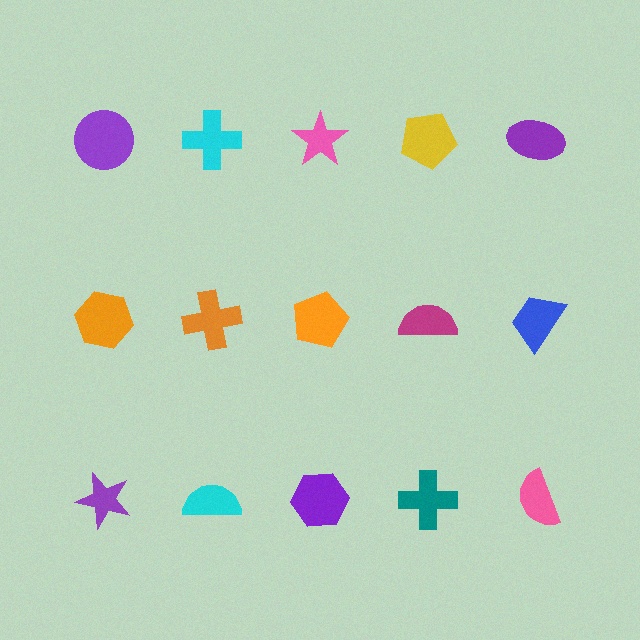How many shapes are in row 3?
5 shapes.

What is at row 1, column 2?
A cyan cross.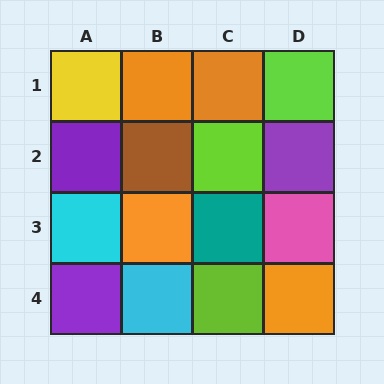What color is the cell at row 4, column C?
Lime.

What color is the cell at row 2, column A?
Purple.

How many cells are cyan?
2 cells are cyan.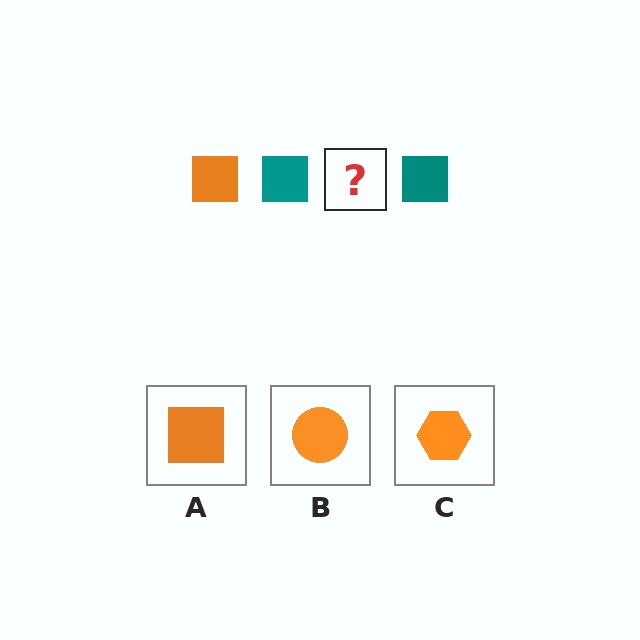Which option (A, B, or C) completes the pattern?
A.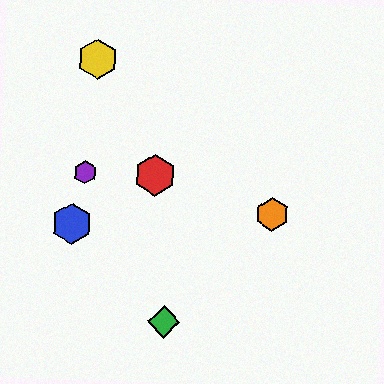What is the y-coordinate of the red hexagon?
The red hexagon is at y≈175.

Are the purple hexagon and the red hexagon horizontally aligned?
Yes, both are at y≈173.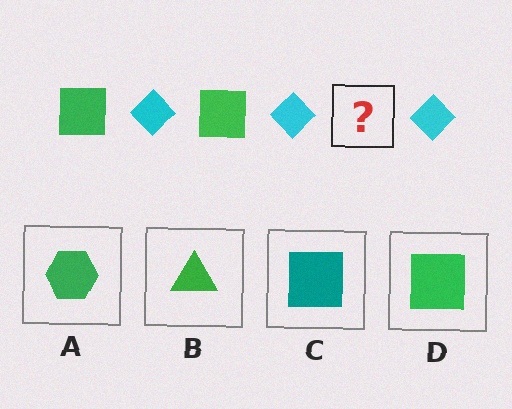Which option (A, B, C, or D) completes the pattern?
D.